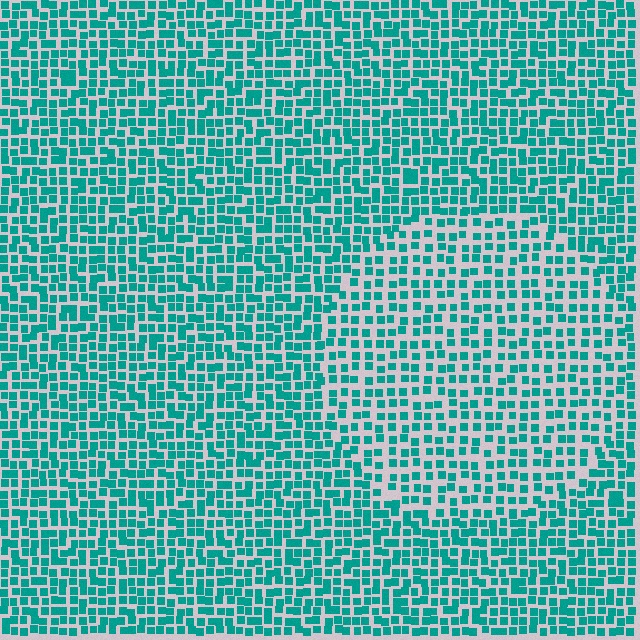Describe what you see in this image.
The image contains small teal elements arranged at two different densities. A circle-shaped region is visible where the elements are less densely packed than the surrounding area.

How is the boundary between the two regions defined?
The boundary is defined by a change in element density (approximately 1.5x ratio). All elements are the same color, size, and shape.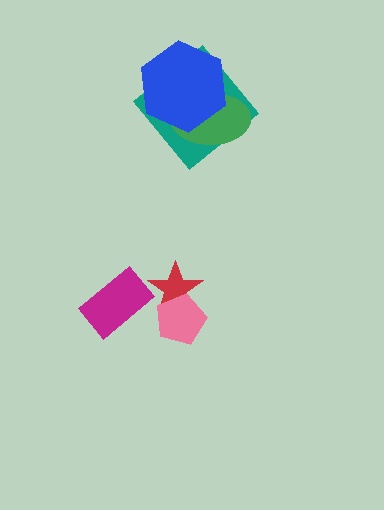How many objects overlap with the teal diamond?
2 objects overlap with the teal diamond.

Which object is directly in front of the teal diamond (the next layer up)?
The green ellipse is directly in front of the teal diamond.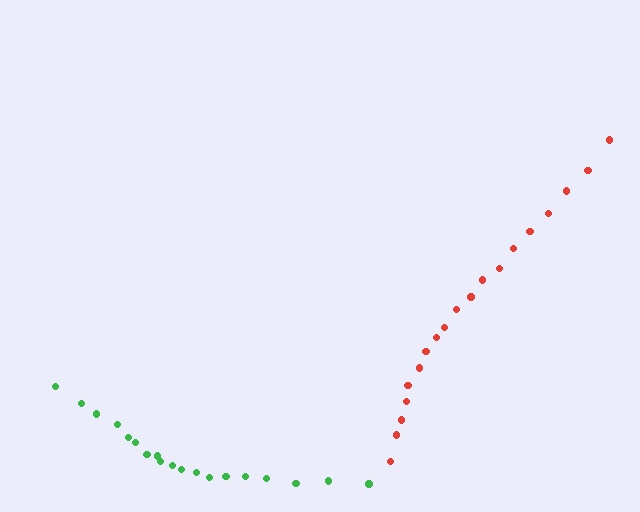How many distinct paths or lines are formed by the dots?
There are 2 distinct paths.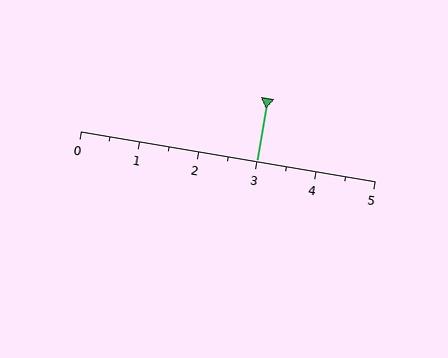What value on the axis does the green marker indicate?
The marker indicates approximately 3.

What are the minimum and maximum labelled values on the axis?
The axis runs from 0 to 5.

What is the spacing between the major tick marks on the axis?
The major ticks are spaced 1 apart.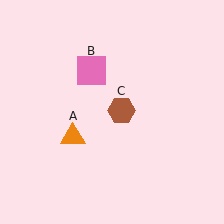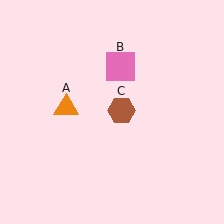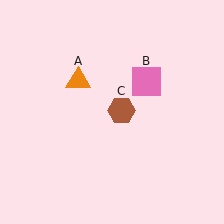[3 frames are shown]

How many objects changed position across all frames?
2 objects changed position: orange triangle (object A), pink square (object B).